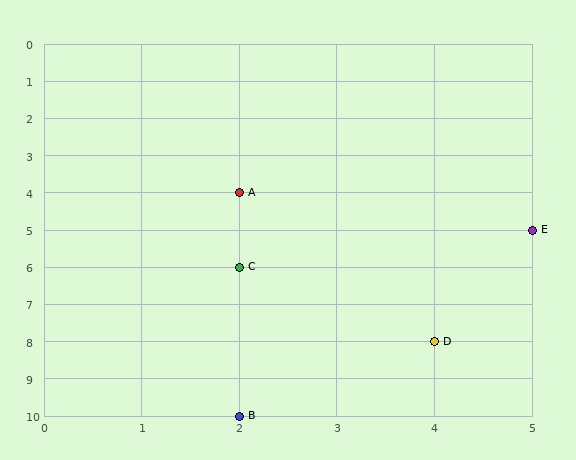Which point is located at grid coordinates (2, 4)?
Point A is at (2, 4).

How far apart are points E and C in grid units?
Points E and C are 3 columns and 1 row apart (about 3.2 grid units diagonally).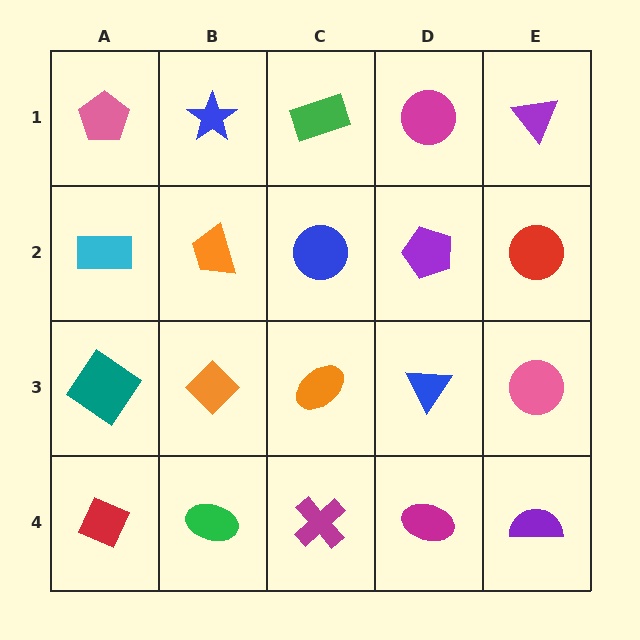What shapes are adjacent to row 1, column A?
A cyan rectangle (row 2, column A), a blue star (row 1, column B).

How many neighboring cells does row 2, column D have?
4.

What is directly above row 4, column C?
An orange ellipse.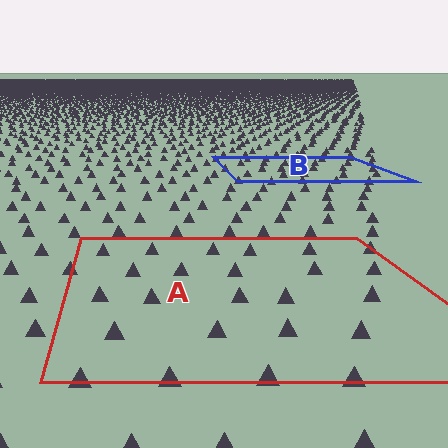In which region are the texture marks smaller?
The texture marks are smaller in region B, because it is farther away.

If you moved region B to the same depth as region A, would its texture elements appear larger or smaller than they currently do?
They would appear larger. At a closer depth, the same texture elements are projected at a bigger on-screen size.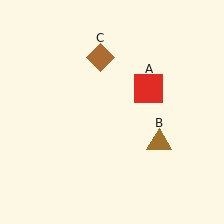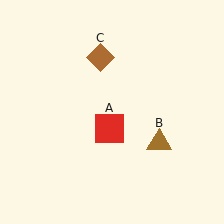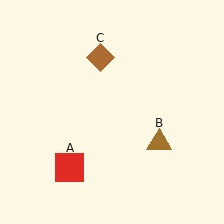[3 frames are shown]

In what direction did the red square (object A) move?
The red square (object A) moved down and to the left.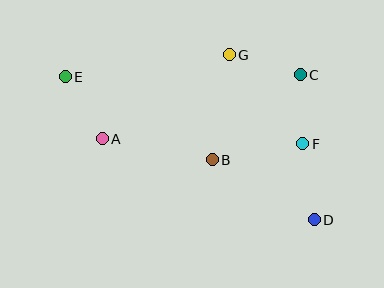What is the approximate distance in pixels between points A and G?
The distance between A and G is approximately 152 pixels.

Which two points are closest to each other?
Points C and F are closest to each other.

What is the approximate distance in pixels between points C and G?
The distance between C and G is approximately 74 pixels.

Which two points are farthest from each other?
Points D and E are farthest from each other.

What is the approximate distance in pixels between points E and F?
The distance between E and F is approximately 247 pixels.